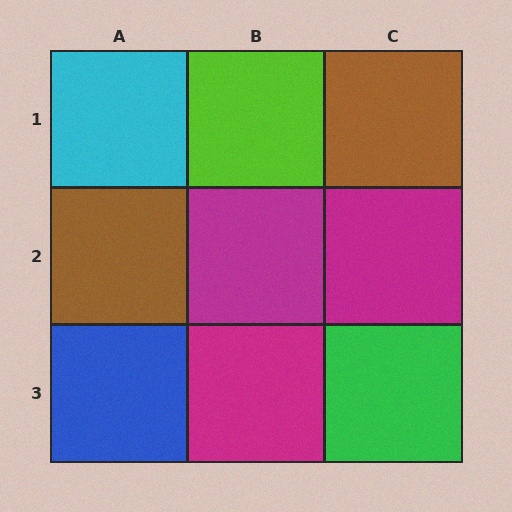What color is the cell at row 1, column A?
Cyan.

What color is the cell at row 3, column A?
Blue.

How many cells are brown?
2 cells are brown.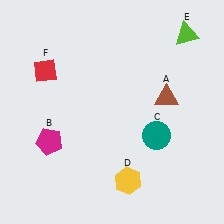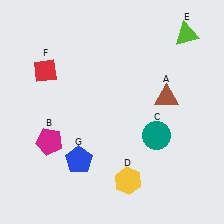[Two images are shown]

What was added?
A blue pentagon (G) was added in Image 2.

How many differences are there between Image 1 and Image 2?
There is 1 difference between the two images.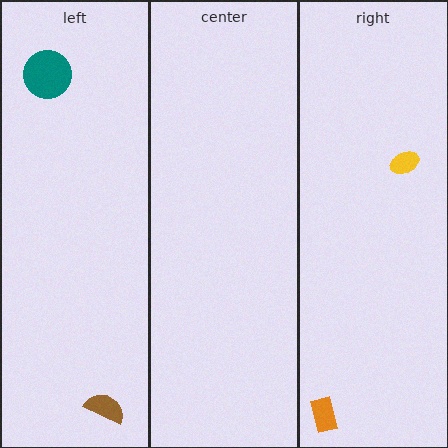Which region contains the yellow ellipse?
The right region.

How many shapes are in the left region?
2.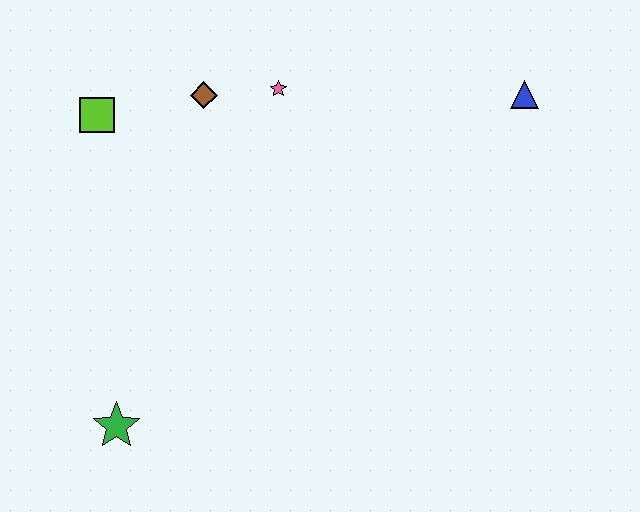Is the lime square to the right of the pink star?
No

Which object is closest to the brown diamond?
The pink star is closest to the brown diamond.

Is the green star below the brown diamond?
Yes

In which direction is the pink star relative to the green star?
The pink star is above the green star.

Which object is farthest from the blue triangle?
The green star is farthest from the blue triangle.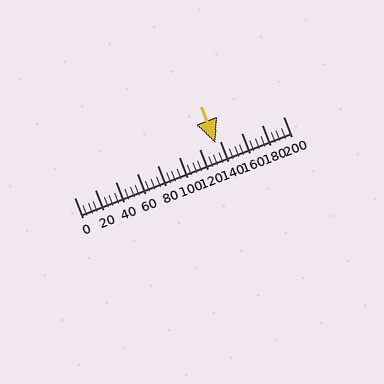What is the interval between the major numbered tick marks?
The major tick marks are spaced 20 units apart.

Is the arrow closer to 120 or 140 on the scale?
The arrow is closer to 140.